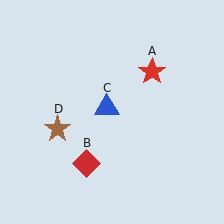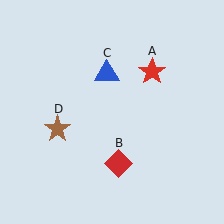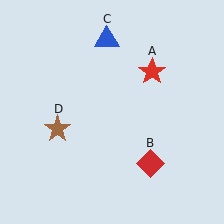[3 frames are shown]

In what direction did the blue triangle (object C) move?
The blue triangle (object C) moved up.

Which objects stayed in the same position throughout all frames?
Red star (object A) and brown star (object D) remained stationary.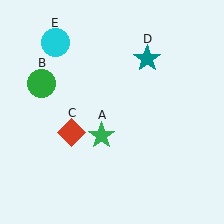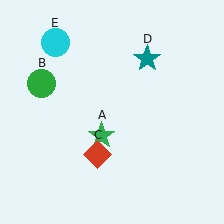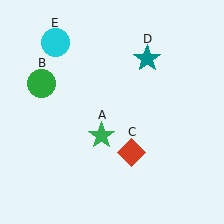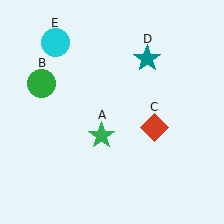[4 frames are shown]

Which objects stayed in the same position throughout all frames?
Green star (object A) and green circle (object B) and teal star (object D) and cyan circle (object E) remained stationary.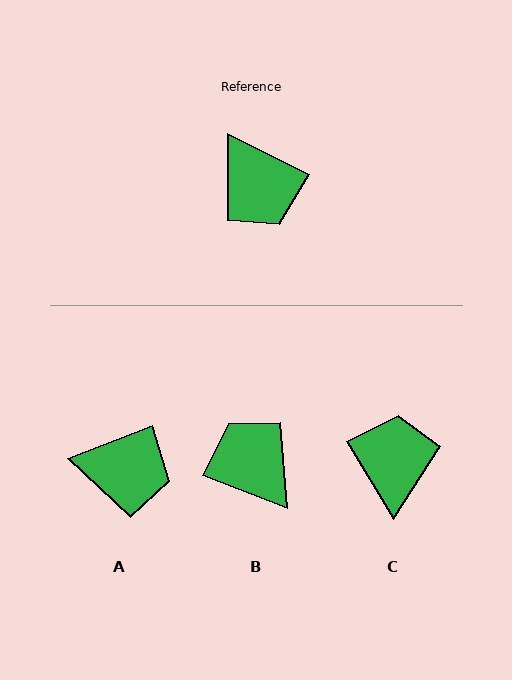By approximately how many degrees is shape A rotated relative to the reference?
Approximately 47 degrees counter-clockwise.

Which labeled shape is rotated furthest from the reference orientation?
B, about 175 degrees away.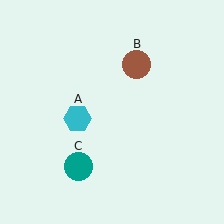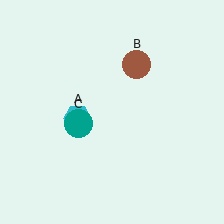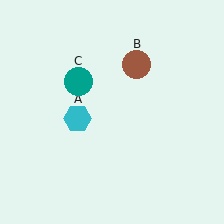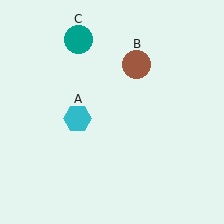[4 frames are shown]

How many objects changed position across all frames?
1 object changed position: teal circle (object C).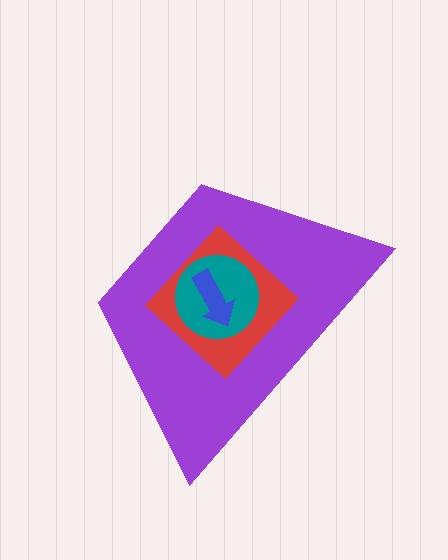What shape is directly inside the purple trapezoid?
The red diamond.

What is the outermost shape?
The purple trapezoid.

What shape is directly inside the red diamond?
The teal circle.